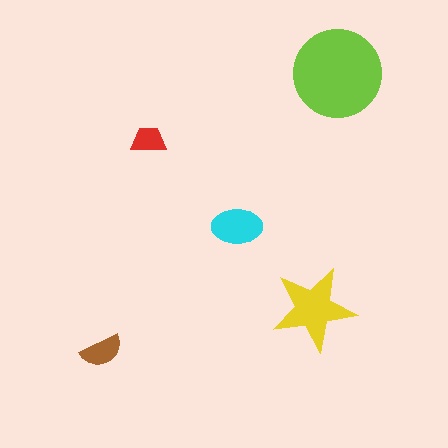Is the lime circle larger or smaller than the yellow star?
Larger.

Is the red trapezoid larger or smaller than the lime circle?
Smaller.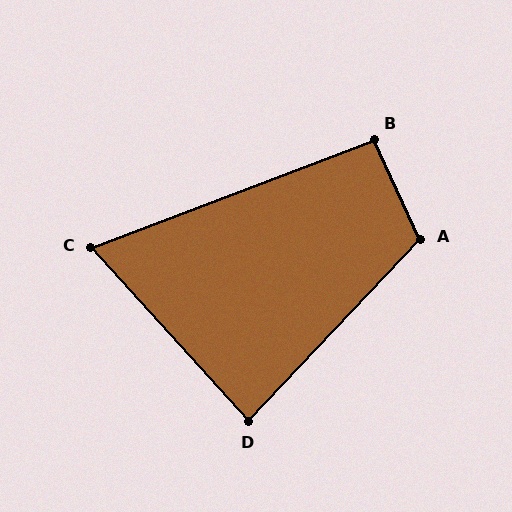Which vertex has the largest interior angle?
A, at approximately 111 degrees.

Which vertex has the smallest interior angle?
C, at approximately 69 degrees.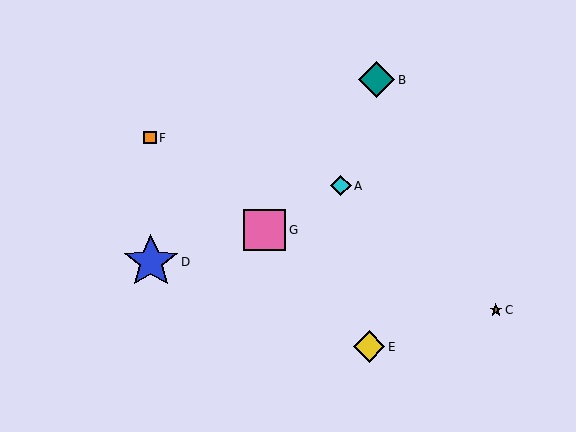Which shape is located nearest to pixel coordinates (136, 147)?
The orange square (labeled F) at (150, 138) is nearest to that location.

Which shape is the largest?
The blue star (labeled D) is the largest.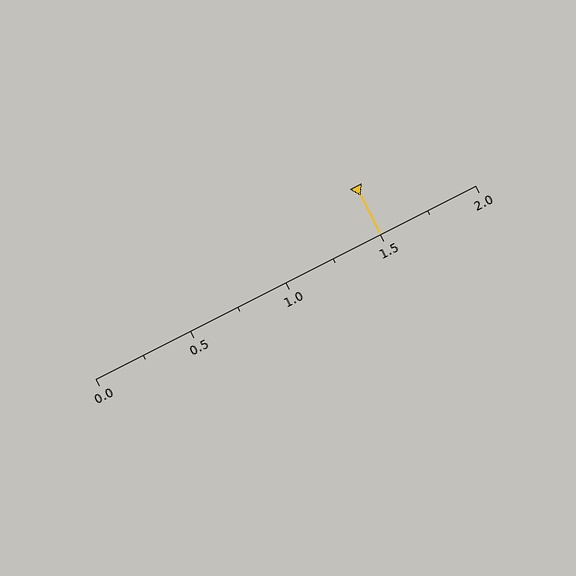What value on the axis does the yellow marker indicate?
The marker indicates approximately 1.5.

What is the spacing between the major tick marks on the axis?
The major ticks are spaced 0.5 apart.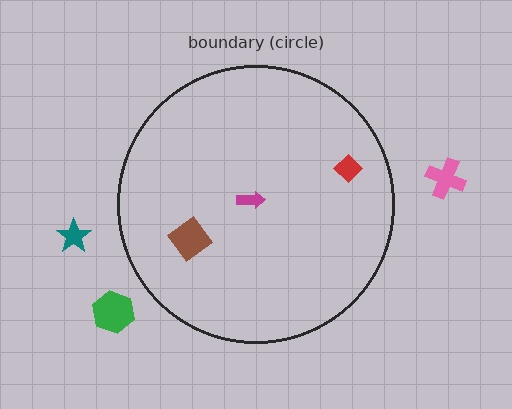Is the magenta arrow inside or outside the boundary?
Inside.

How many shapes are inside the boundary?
3 inside, 3 outside.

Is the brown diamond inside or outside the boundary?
Inside.